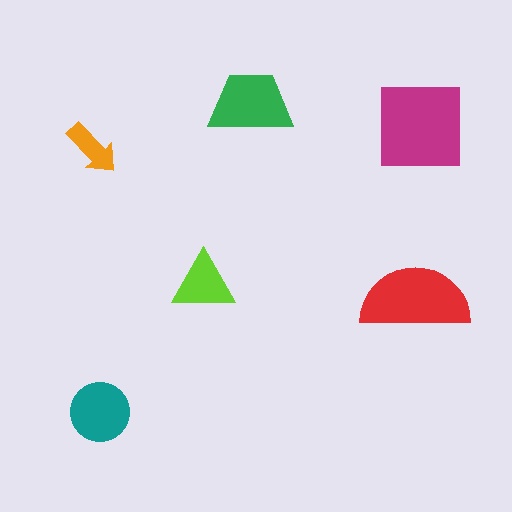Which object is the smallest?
The orange arrow.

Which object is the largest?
The magenta square.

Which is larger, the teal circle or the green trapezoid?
The green trapezoid.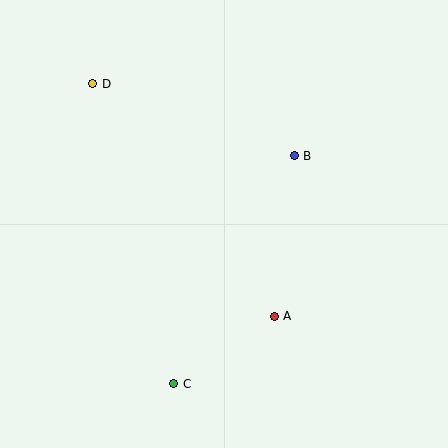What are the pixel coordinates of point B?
Point B is at (294, 156).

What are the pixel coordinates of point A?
Point A is at (274, 316).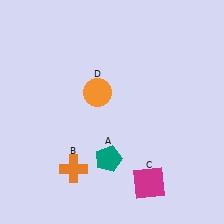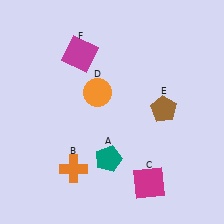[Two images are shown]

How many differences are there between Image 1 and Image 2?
There are 2 differences between the two images.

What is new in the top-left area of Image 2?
A magenta square (F) was added in the top-left area of Image 2.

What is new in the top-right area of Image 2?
A brown pentagon (E) was added in the top-right area of Image 2.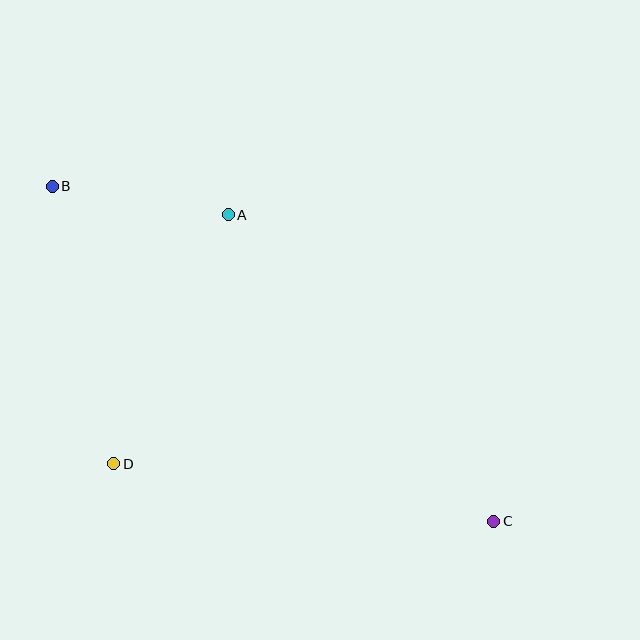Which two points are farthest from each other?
Points B and C are farthest from each other.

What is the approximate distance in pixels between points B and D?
The distance between B and D is approximately 284 pixels.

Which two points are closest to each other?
Points A and B are closest to each other.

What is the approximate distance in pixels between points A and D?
The distance between A and D is approximately 274 pixels.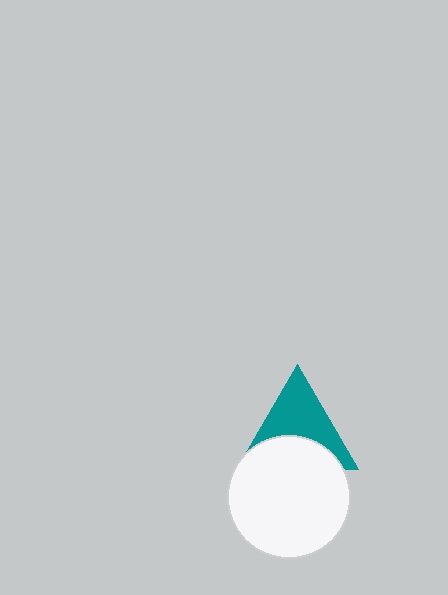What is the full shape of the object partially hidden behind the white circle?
The partially hidden object is a teal triangle.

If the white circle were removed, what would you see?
You would see the complete teal triangle.